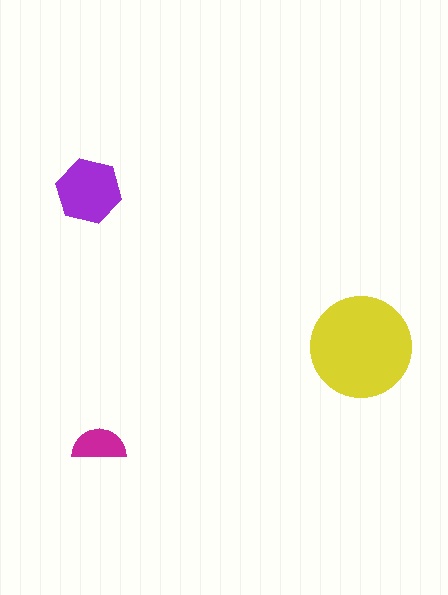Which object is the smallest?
The magenta semicircle.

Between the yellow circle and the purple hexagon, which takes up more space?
The yellow circle.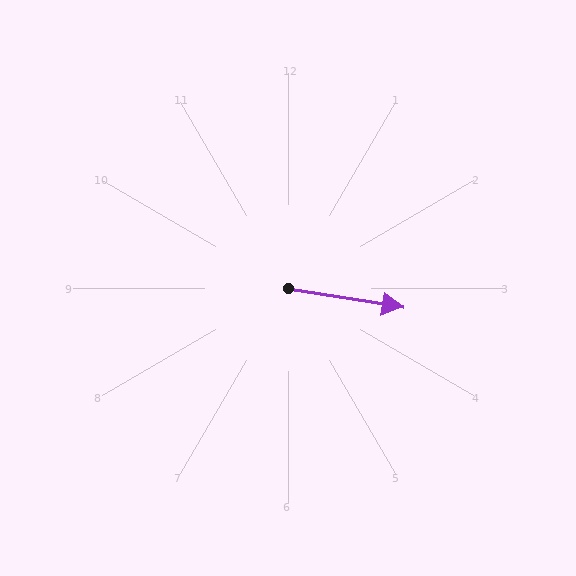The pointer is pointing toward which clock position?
Roughly 3 o'clock.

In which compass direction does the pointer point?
East.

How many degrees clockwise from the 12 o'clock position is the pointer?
Approximately 99 degrees.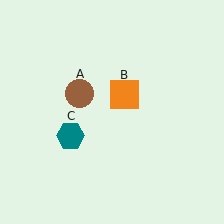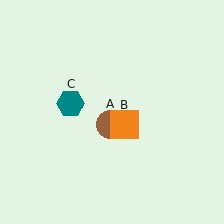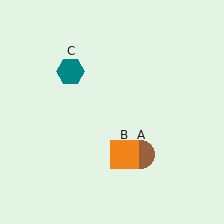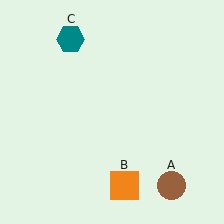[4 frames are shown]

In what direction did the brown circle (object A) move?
The brown circle (object A) moved down and to the right.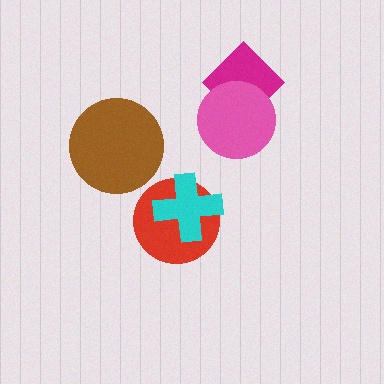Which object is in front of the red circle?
The cyan cross is in front of the red circle.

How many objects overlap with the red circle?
1 object overlaps with the red circle.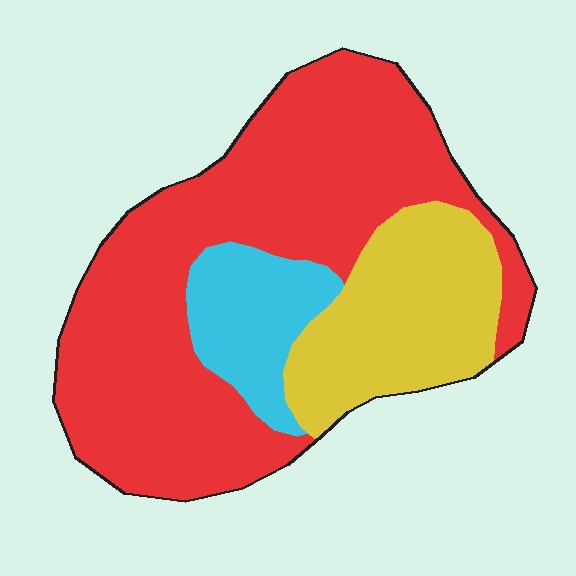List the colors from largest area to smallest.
From largest to smallest: red, yellow, cyan.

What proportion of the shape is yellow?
Yellow takes up between a sixth and a third of the shape.